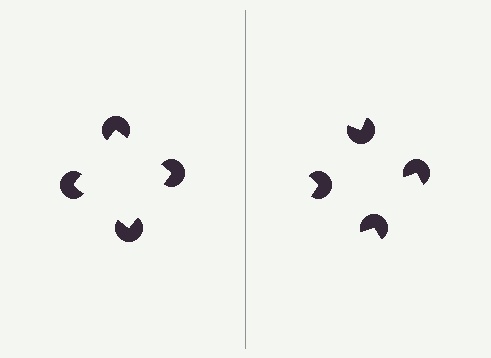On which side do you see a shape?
An illusory square appears on the left side. On the right side the wedge cuts are rotated, so no coherent shape forms.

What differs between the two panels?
The pac-man discs are positioned identically on both sides; only the wedge orientations differ. On the left they align to a square; on the right they are misaligned.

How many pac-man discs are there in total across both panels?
8 — 4 on each side.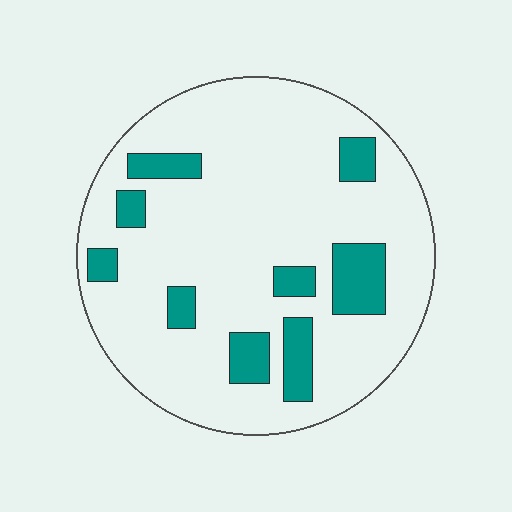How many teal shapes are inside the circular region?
9.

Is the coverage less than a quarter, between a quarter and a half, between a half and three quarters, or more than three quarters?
Less than a quarter.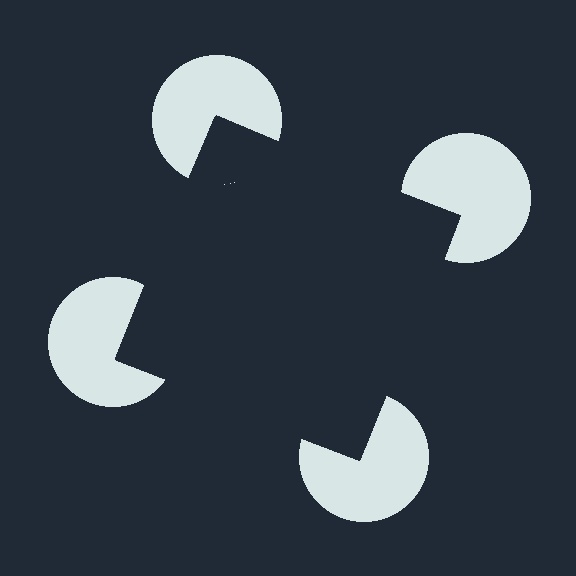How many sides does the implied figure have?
4 sides.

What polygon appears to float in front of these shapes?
An illusory square — its edges are inferred from the aligned wedge cuts in the pac-man discs, not physically drawn.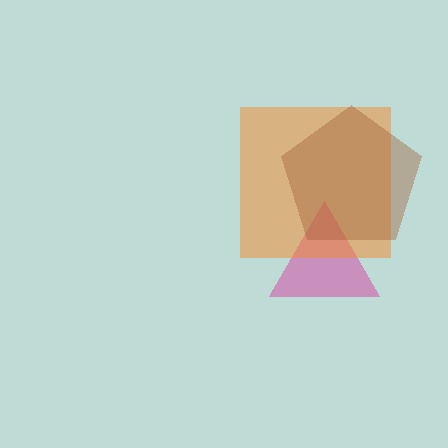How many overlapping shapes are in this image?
There are 3 overlapping shapes in the image.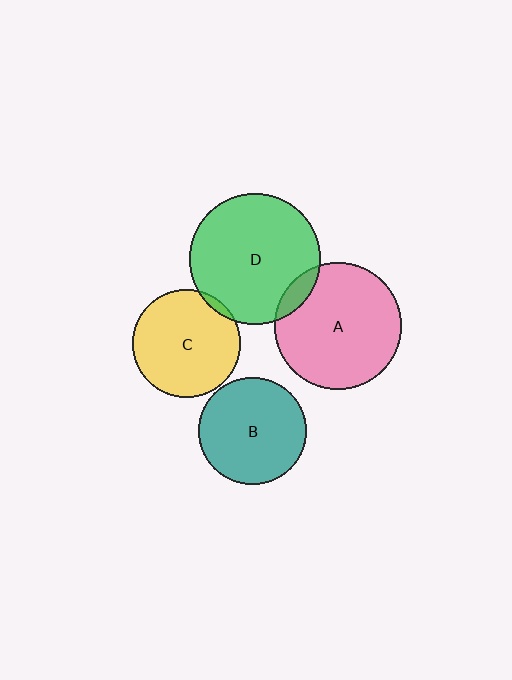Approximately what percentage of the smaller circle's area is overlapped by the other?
Approximately 5%.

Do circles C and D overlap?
Yes.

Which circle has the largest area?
Circle D (green).